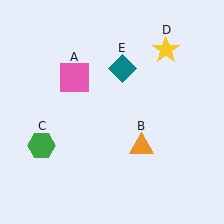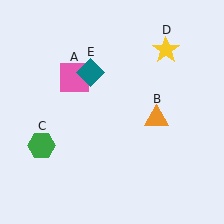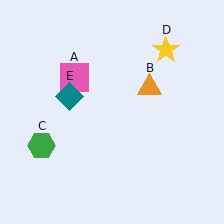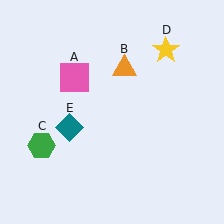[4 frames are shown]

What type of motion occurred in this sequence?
The orange triangle (object B), teal diamond (object E) rotated counterclockwise around the center of the scene.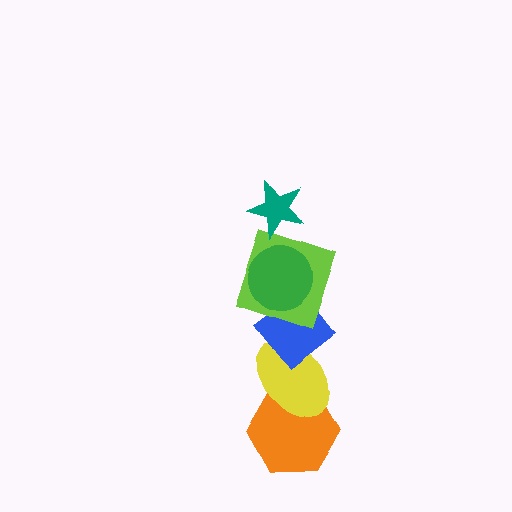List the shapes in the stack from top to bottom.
From top to bottom: the teal star, the green circle, the lime square, the blue diamond, the yellow ellipse, the orange hexagon.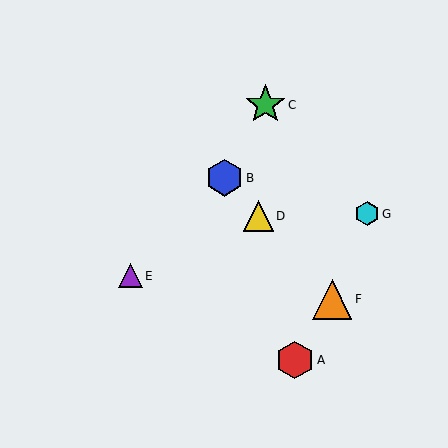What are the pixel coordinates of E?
Object E is at (130, 276).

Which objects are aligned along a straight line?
Objects B, D, F are aligned along a straight line.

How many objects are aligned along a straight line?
3 objects (B, D, F) are aligned along a straight line.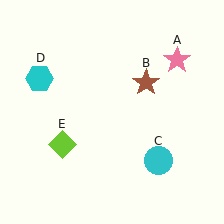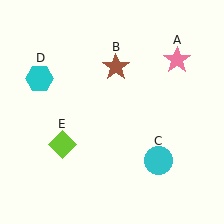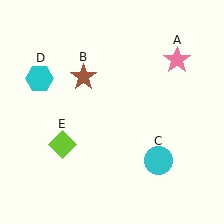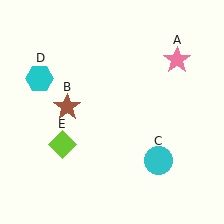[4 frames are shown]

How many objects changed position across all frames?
1 object changed position: brown star (object B).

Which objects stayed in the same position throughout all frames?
Pink star (object A) and cyan circle (object C) and cyan hexagon (object D) and lime diamond (object E) remained stationary.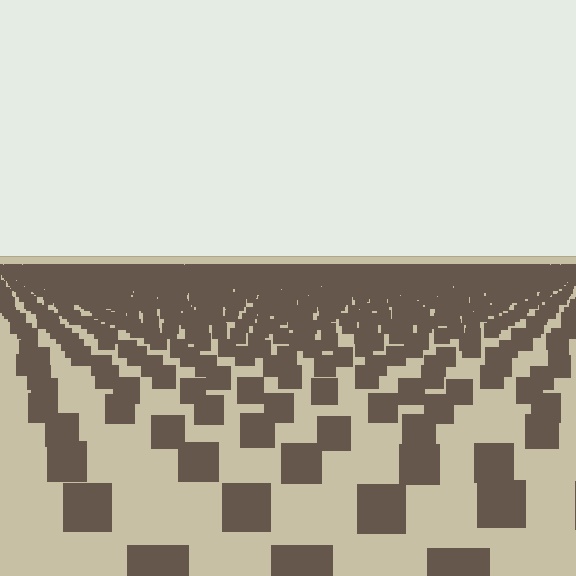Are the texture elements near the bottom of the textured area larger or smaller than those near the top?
Larger. Near the bottom, elements are closer to the viewer and appear at a bigger on-screen size.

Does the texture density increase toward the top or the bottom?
Density increases toward the top.